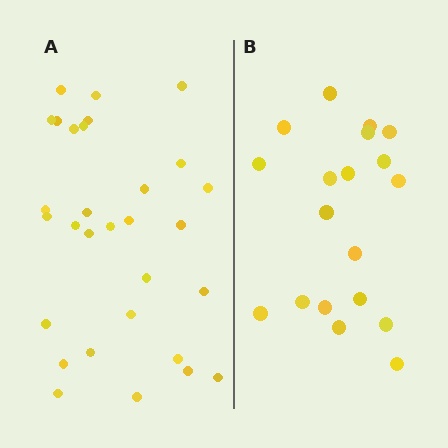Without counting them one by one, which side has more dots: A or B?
Region A (the left region) has more dots.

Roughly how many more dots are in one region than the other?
Region A has roughly 12 or so more dots than region B.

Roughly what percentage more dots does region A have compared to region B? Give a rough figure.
About 60% more.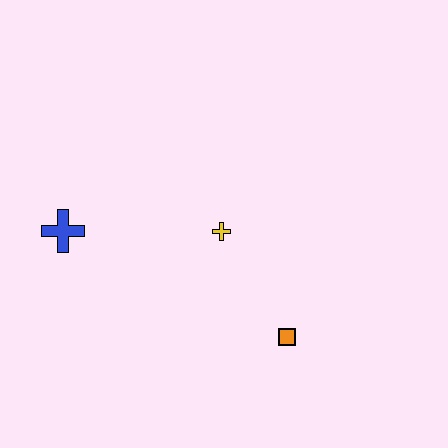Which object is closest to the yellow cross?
The orange square is closest to the yellow cross.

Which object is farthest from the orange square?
The blue cross is farthest from the orange square.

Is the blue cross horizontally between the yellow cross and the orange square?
No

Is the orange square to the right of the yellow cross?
Yes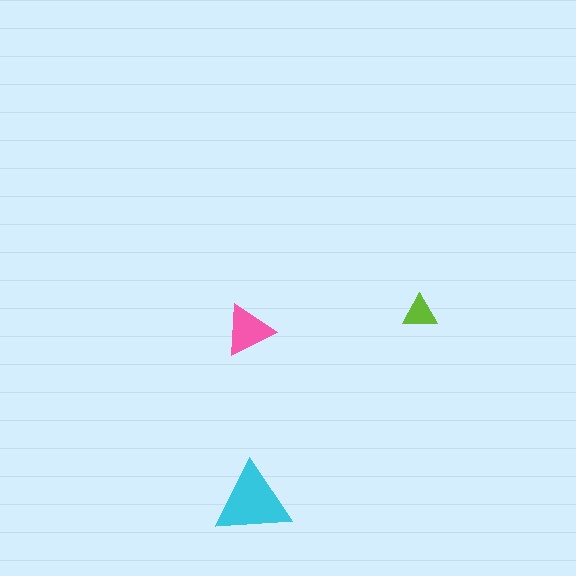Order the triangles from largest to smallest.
the cyan one, the pink one, the lime one.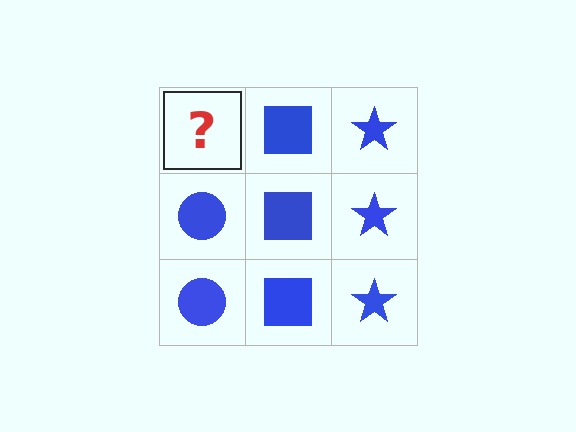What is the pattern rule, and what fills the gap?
The rule is that each column has a consistent shape. The gap should be filled with a blue circle.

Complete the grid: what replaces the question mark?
The question mark should be replaced with a blue circle.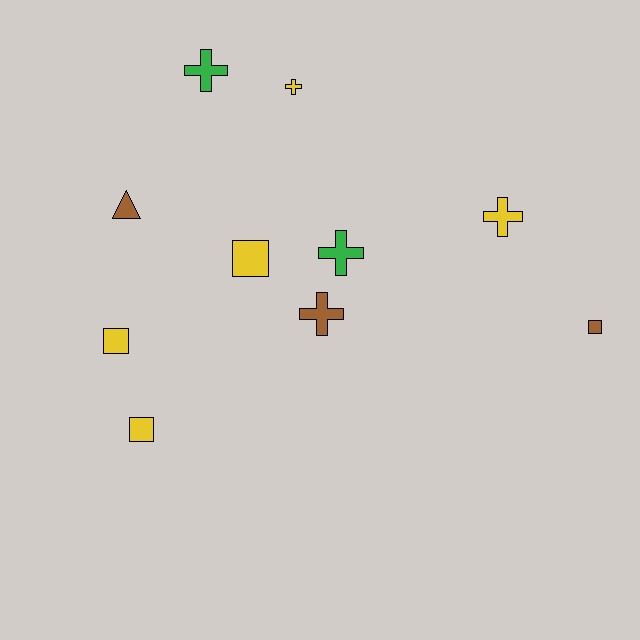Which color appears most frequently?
Yellow, with 5 objects.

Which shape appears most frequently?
Cross, with 5 objects.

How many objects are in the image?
There are 10 objects.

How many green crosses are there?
There are 2 green crosses.